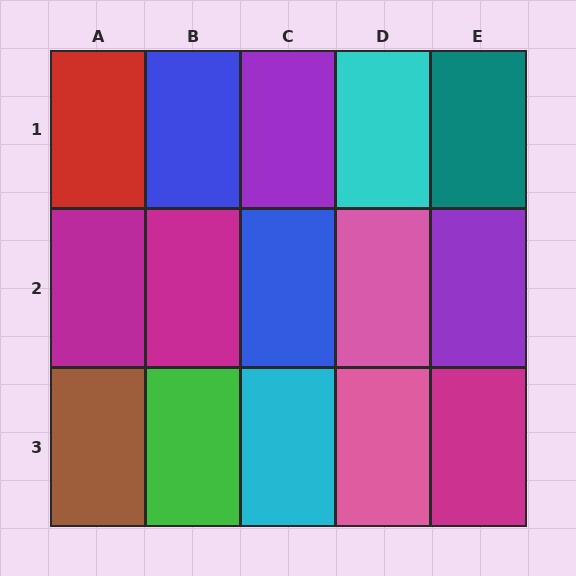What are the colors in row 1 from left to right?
Red, blue, purple, cyan, teal.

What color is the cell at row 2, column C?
Blue.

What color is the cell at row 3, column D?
Pink.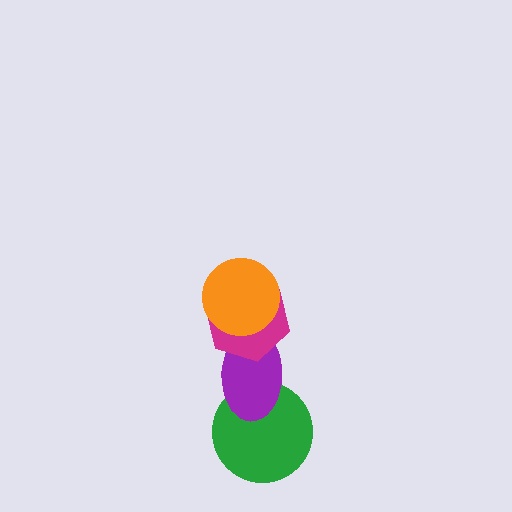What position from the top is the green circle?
The green circle is 4th from the top.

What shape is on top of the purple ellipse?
The magenta hexagon is on top of the purple ellipse.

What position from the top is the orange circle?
The orange circle is 1st from the top.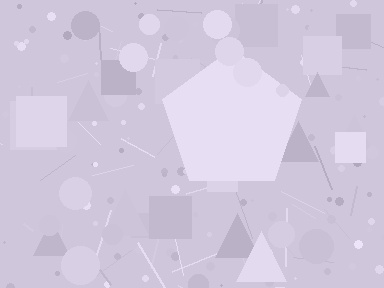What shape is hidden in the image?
A pentagon is hidden in the image.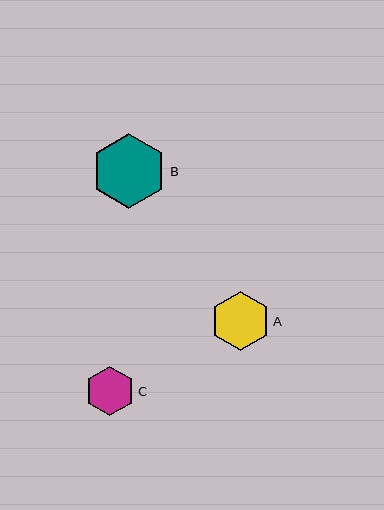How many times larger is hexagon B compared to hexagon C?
Hexagon B is approximately 1.5 times the size of hexagon C.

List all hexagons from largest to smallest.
From largest to smallest: B, A, C.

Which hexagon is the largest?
Hexagon B is the largest with a size of approximately 75 pixels.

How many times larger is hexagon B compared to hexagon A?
Hexagon B is approximately 1.3 times the size of hexagon A.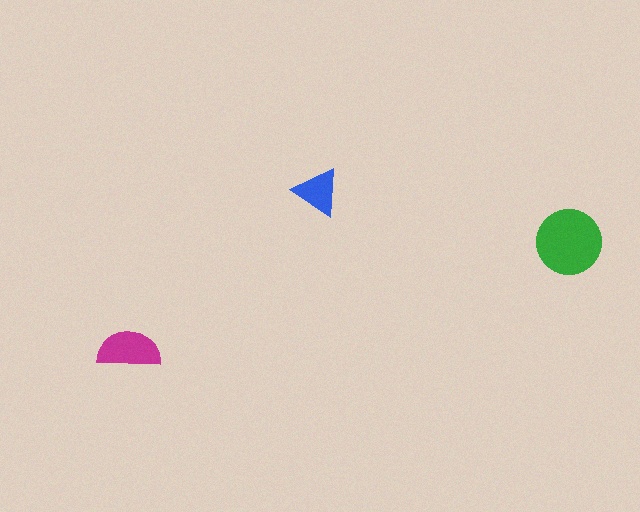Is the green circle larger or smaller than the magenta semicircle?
Larger.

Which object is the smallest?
The blue triangle.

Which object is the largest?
The green circle.